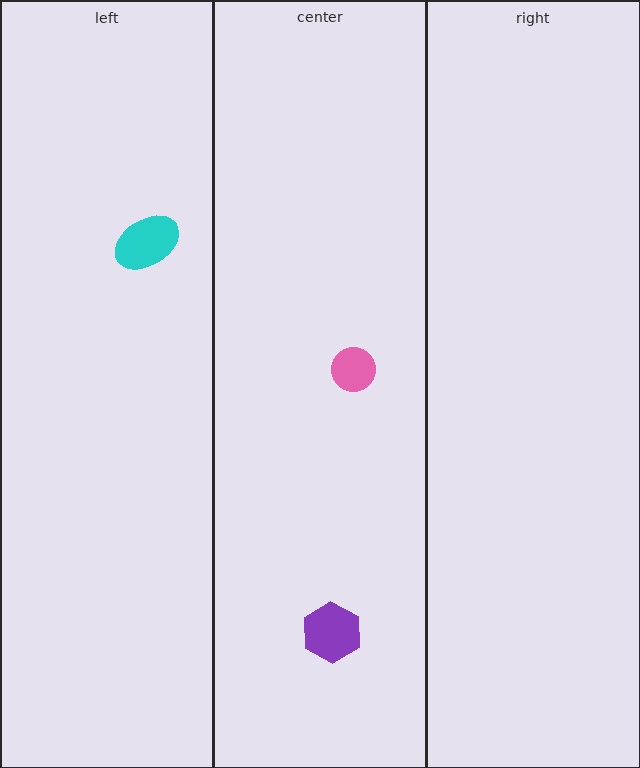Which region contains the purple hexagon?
The center region.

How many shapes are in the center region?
2.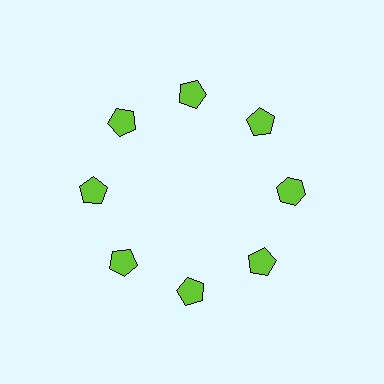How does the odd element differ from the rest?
It has a different shape: hexagon instead of pentagon.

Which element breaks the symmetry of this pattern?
The lime hexagon at roughly the 3 o'clock position breaks the symmetry. All other shapes are lime pentagons.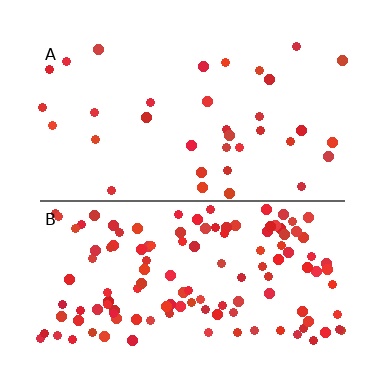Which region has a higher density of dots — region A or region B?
B (the bottom).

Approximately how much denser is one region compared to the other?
Approximately 3.5× — region B over region A.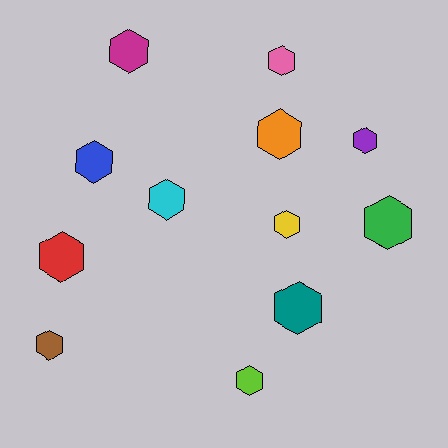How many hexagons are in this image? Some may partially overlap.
There are 12 hexagons.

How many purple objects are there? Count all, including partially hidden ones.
There is 1 purple object.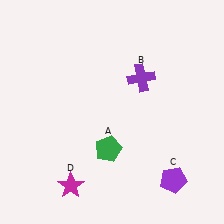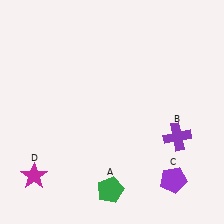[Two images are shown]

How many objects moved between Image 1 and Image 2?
3 objects moved between the two images.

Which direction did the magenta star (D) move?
The magenta star (D) moved left.